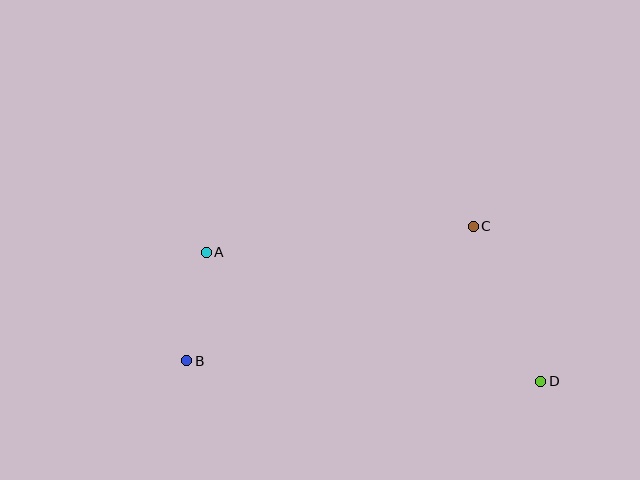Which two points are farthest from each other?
Points A and D are farthest from each other.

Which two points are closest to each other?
Points A and B are closest to each other.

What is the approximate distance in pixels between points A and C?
The distance between A and C is approximately 268 pixels.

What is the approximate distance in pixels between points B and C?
The distance between B and C is approximately 317 pixels.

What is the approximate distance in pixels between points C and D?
The distance between C and D is approximately 169 pixels.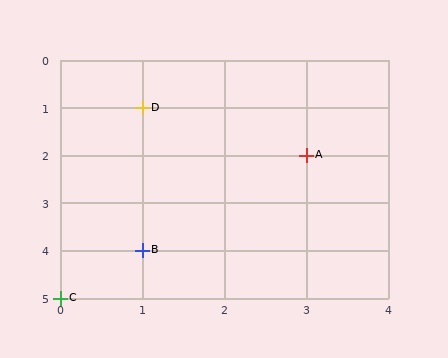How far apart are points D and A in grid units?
Points D and A are 2 columns and 1 row apart (about 2.2 grid units diagonally).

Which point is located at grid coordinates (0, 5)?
Point C is at (0, 5).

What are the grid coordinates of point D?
Point D is at grid coordinates (1, 1).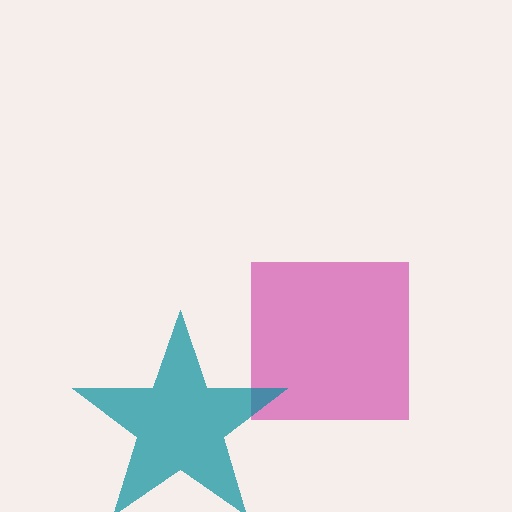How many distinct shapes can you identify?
There are 2 distinct shapes: a magenta square, a teal star.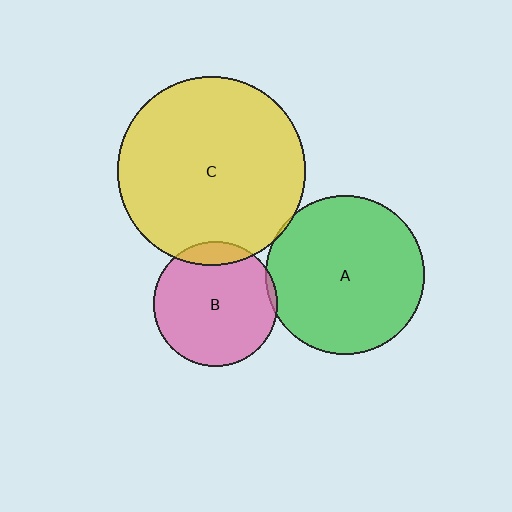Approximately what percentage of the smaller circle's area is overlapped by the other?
Approximately 5%.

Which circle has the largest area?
Circle C (yellow).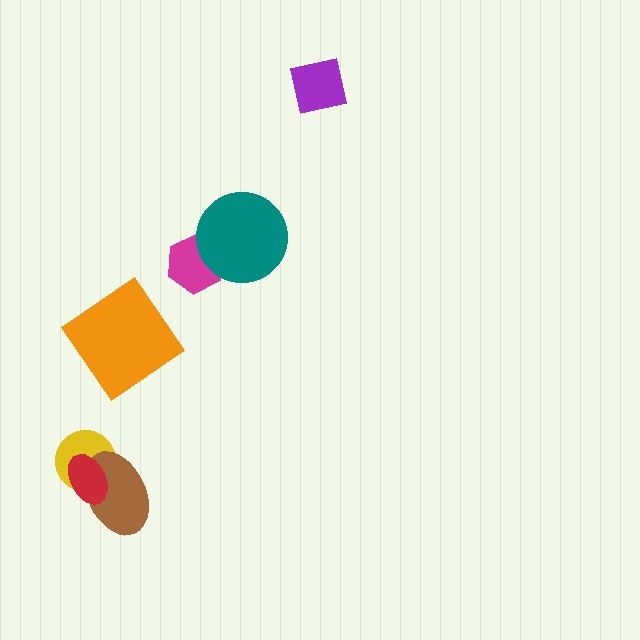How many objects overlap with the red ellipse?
2 objects overlap with the red ellipse.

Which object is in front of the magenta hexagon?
The teal circle is in front of the magenta hexagon.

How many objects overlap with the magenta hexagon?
1 object overlaps with the magenta hexagon.